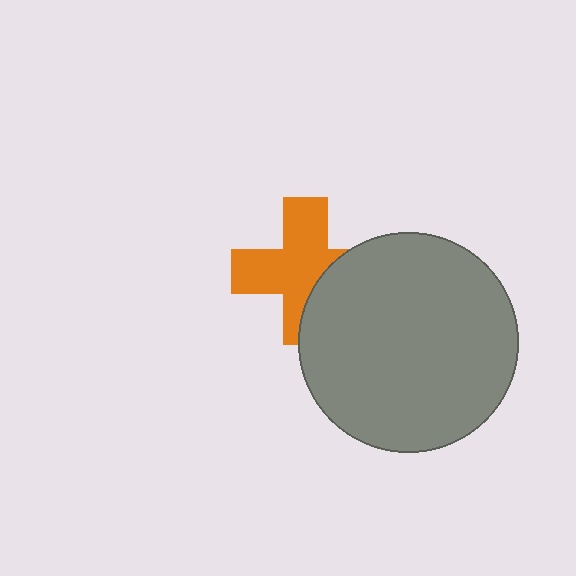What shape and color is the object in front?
The object in front is a gray circle.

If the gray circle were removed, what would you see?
You would see the complete orange cross.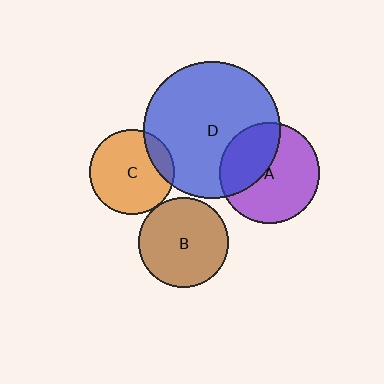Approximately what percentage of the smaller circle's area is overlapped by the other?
Approximately 5%.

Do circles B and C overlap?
Yes.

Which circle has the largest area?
Circle D (blue).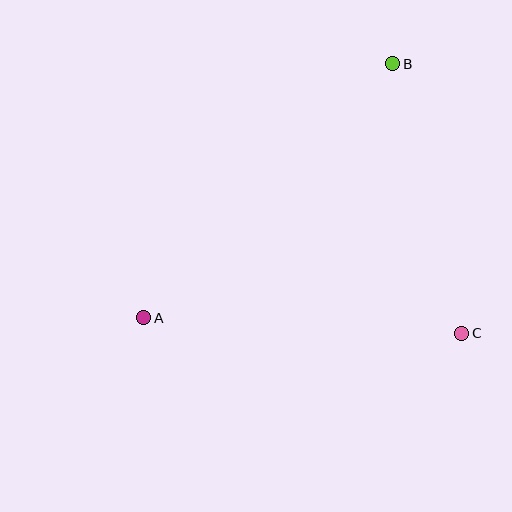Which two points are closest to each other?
Points B and C are closest to each other.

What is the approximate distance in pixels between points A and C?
The distance between A and C is approximately 318 pixels.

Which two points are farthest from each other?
Points A and B are farthest from each other.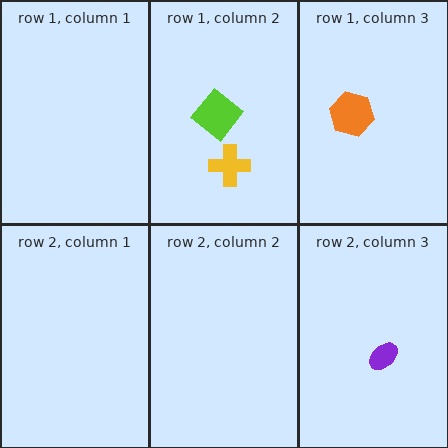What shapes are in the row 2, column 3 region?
The purple ellipse.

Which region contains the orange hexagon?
The row 1, column 3 region.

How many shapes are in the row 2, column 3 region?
1.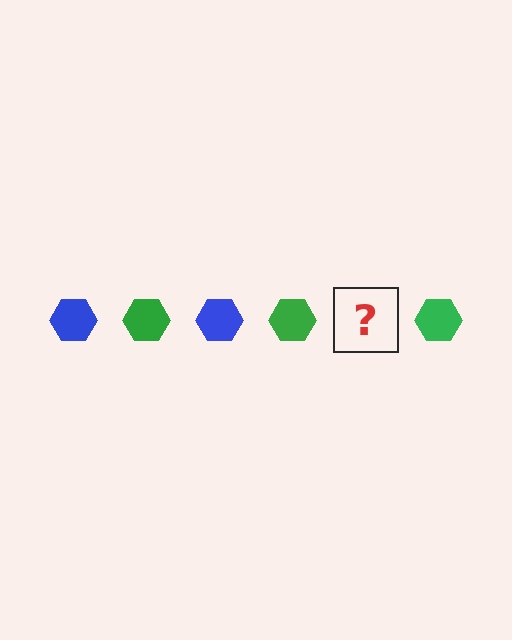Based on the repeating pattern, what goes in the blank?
The blank should be a blue hexagon.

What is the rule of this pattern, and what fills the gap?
The rule is that the pattern cycles through blue, green hexagons. The gap should be filled with a blue hexagon.